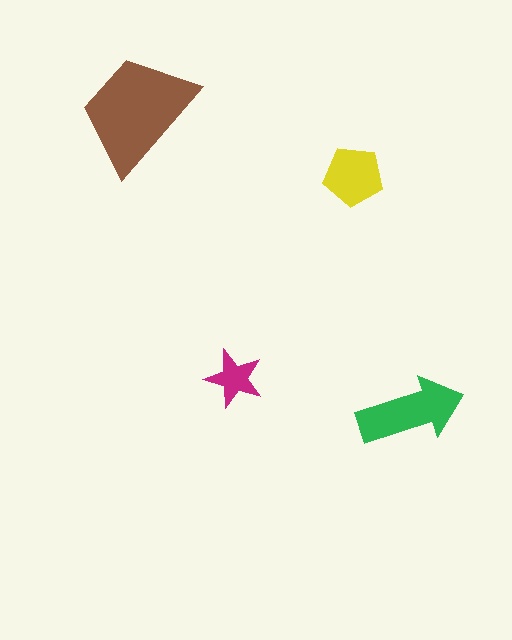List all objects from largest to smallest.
The brown trapezoid, the green arrow, the yellow pentagon, the magenta star.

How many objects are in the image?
There are 4 objects in the image.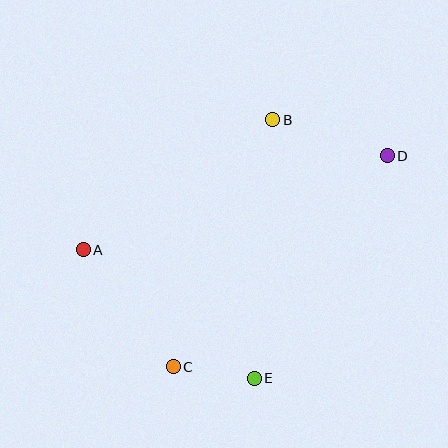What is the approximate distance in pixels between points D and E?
The distance between D and E is approximately 259 pixels.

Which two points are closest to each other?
Points C and E are closest to each other.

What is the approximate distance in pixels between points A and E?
The distance between A and E is approximately 214 pixels.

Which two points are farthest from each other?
Points A and D are farthest from each other.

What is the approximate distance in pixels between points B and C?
The distance between B and C is approximately 266 pixels.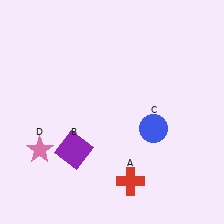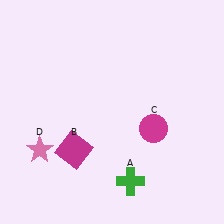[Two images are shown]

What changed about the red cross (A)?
In Image 1, A is red. In Image 2, it changed to green.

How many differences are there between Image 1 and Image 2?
There are 3 differences between the two images.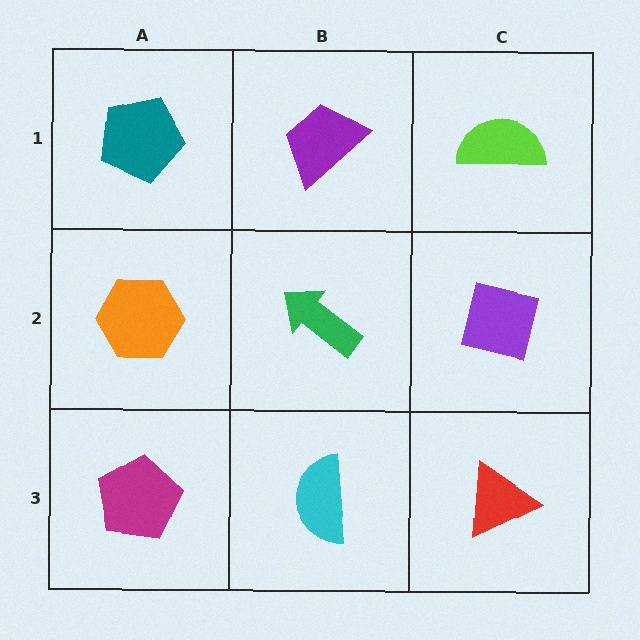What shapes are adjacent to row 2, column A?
A teal pentagon (row 1, column A), a magenta pentagon (row 3, column A), a green arrow (row 2, column B).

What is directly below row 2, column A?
A magenta pentagon.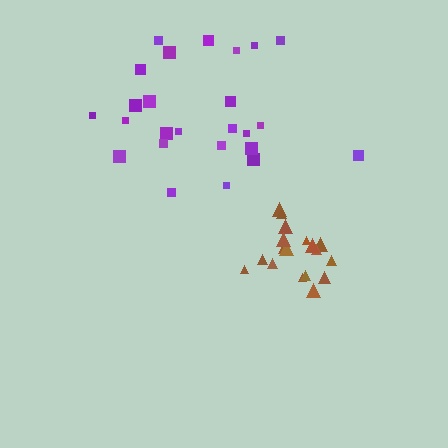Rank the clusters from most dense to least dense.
brown, purple.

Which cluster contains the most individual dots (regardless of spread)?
Purple (25).